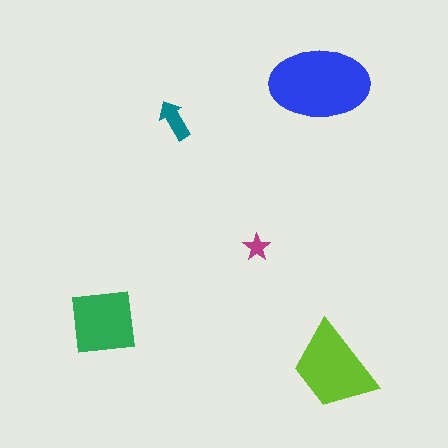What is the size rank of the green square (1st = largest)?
3rd.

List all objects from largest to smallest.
The blue ellipse, the lime trapezoid, the green square, the teal arrow, the magenta star.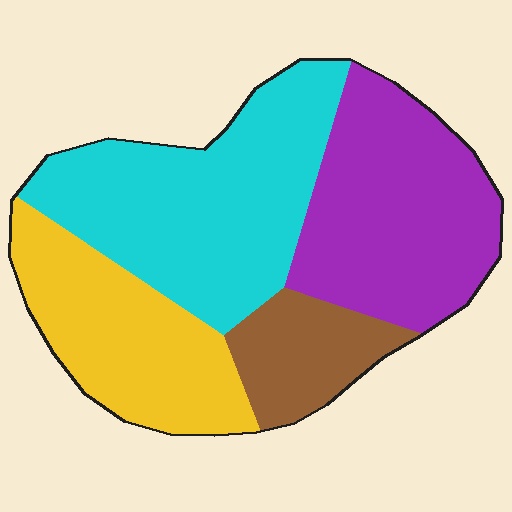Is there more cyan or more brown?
Cyan.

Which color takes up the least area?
Brown, at roughly 10%.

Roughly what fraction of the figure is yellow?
Yellow takes up about one quarter (1/4) of the figure.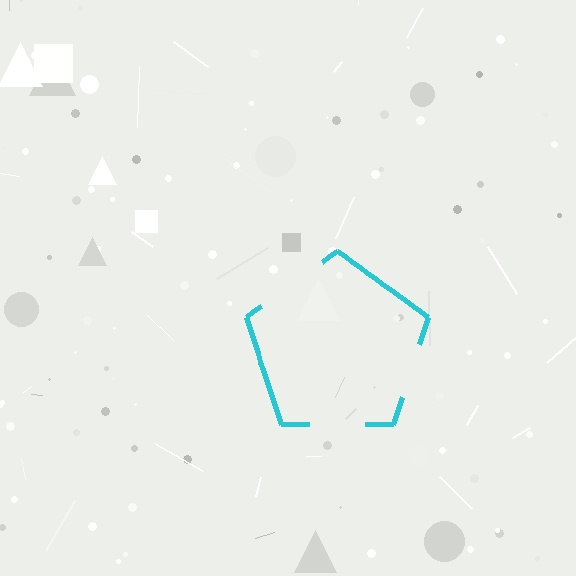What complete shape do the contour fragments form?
The contour fragments form a pentagon.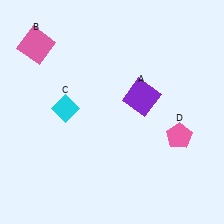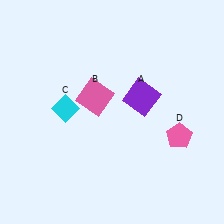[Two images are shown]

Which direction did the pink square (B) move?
The pink square (B) moved right.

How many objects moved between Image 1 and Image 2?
1 object moved between the two images.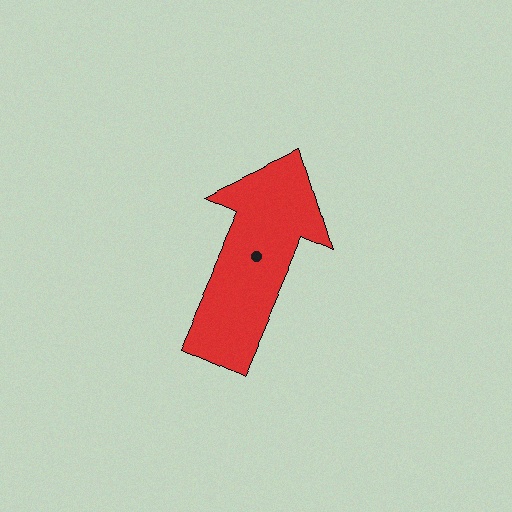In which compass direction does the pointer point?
Northeast.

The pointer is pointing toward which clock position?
Roughly 1 o'clock.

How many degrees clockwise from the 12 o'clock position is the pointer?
Approximately 24 degrees.